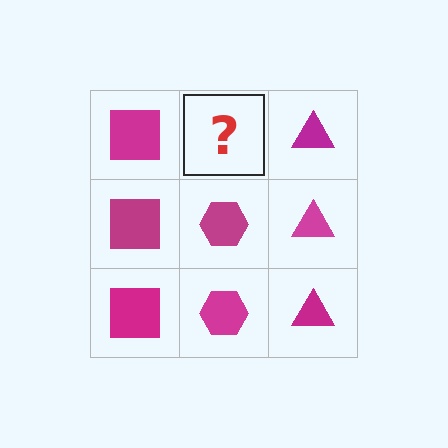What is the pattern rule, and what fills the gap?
The rule is that each column has a consistent shape. The gap should be filled with a magenta hexagon.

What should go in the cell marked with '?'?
The missing cell should contain a magenta hexagon.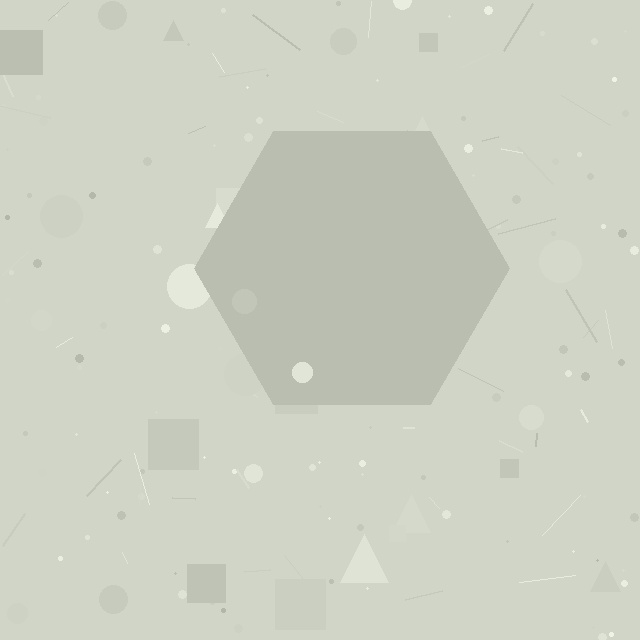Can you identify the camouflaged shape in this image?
The camouflaged shape is a hexagon.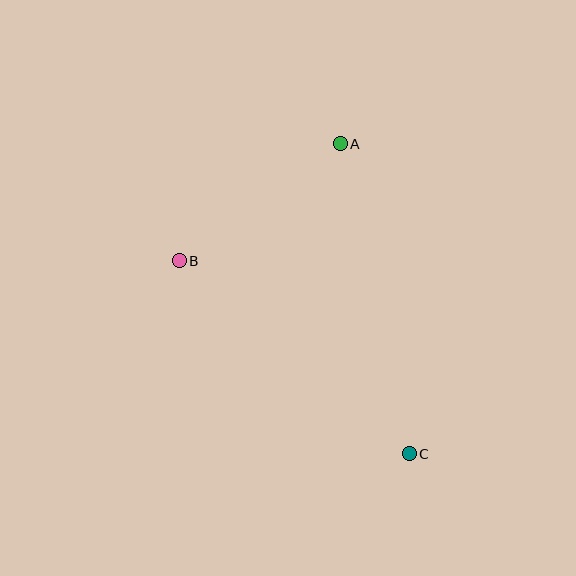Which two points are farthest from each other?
Points A and C are farthest from each other.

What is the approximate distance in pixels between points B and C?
The distance between B and C is approximately 300 pixels.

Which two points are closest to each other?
Points A and B are closest to each other.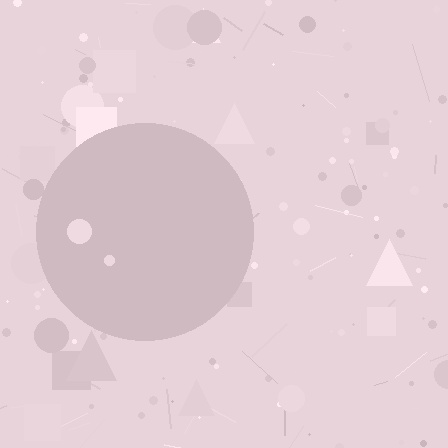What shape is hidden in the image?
A circle is hidden in the image.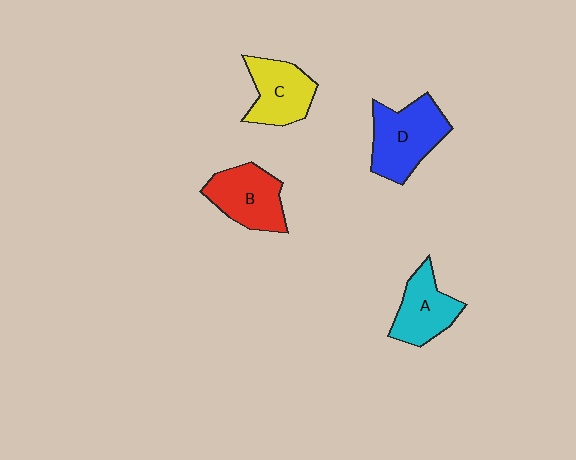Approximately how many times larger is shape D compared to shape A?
Approximately 1.3 times.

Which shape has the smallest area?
Shape A (cyan).